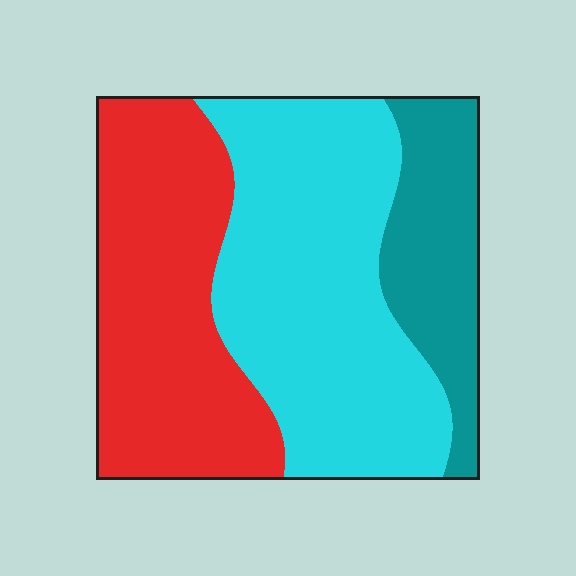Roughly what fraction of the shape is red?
Red covers 36% of the shape.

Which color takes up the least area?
Teal, at roughly 20%.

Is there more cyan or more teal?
Cyan.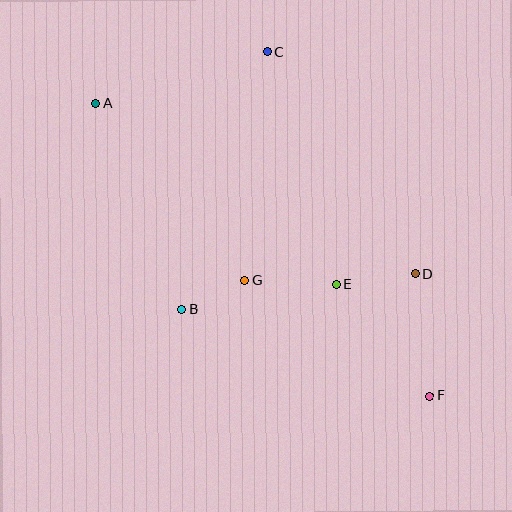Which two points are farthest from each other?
Points A and F are farthest from each other.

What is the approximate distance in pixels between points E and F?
The distance between E and F is approximately 145 pixels.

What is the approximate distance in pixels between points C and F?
The distance between C and F is approximately 380 pixels.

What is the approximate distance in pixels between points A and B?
The distance between A and B is approximately 222 pixels.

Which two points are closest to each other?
Points B and G are closest to each other.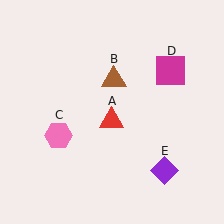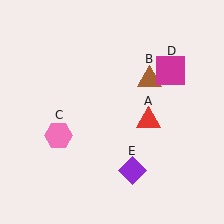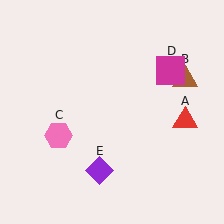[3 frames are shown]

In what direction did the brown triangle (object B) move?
The brown triangle (object B) moved right.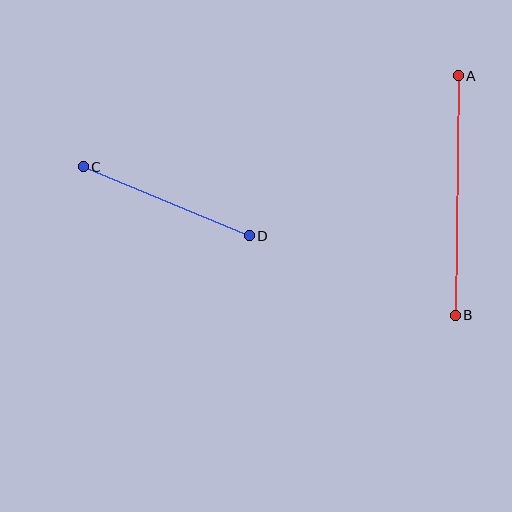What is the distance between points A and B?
The distance is approximately 240 pixels.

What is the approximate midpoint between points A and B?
The midpoint is at approximately (457, 195) pixels.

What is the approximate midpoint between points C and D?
The midpoint is at approximately (166, 201) pixels.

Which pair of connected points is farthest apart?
Points A and B are farthest apart.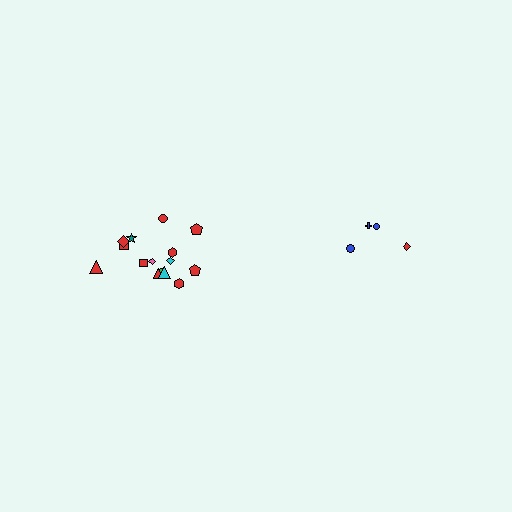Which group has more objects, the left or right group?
The left group.